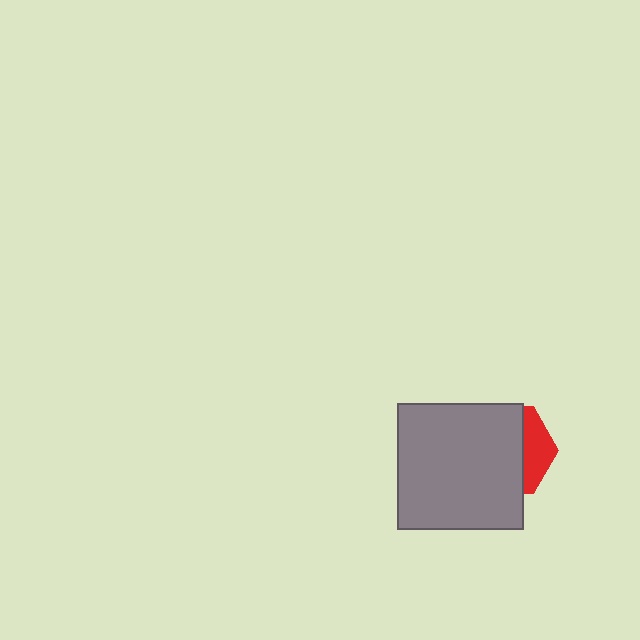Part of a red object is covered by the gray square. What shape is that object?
It is a hexagon.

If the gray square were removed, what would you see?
You would see the complete red hexagon.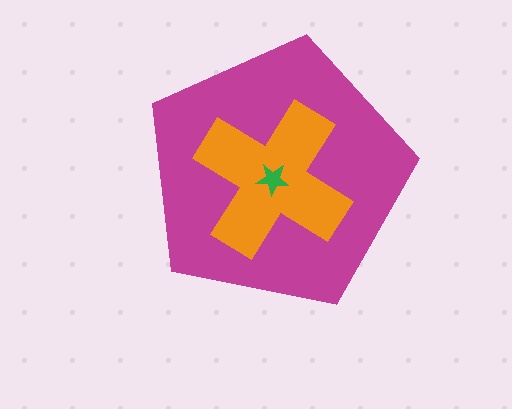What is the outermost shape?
The magenta pentagon.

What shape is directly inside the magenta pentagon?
The orange cross.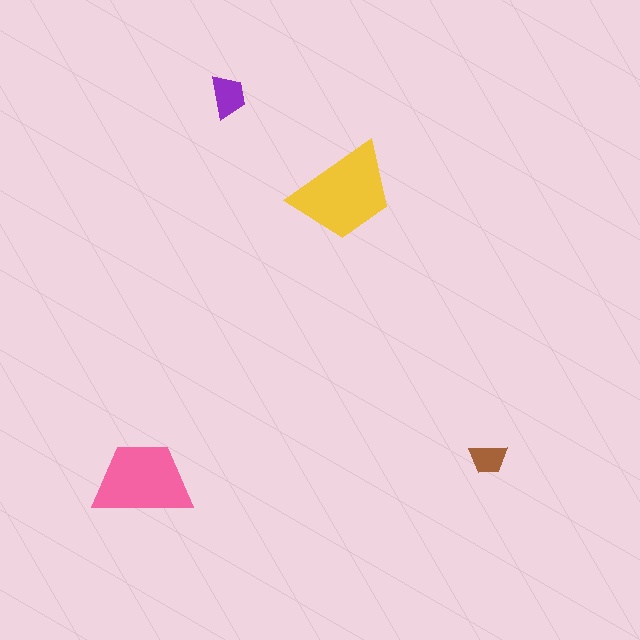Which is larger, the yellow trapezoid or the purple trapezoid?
The yellow one.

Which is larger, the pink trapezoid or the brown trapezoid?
The pink one.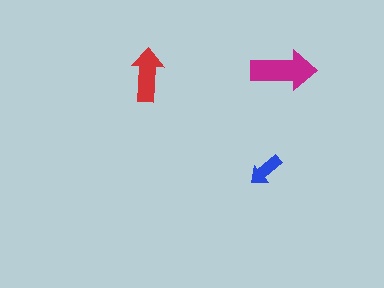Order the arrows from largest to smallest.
the magenta one, the red one, the blue one.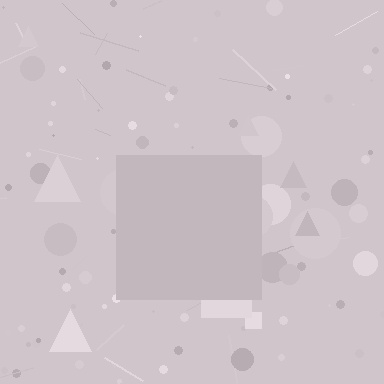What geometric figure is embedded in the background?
A square is embedded in the background.